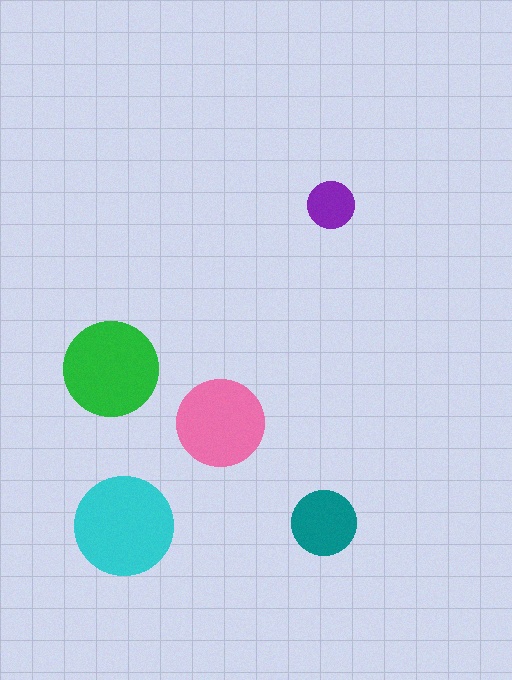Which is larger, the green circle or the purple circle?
The green one.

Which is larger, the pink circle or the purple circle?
The pink one.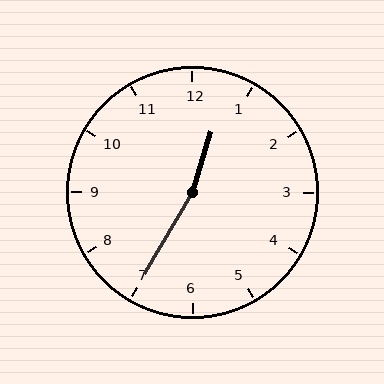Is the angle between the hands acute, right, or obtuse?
It is obtuse.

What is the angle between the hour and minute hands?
Approximately 168 degrees.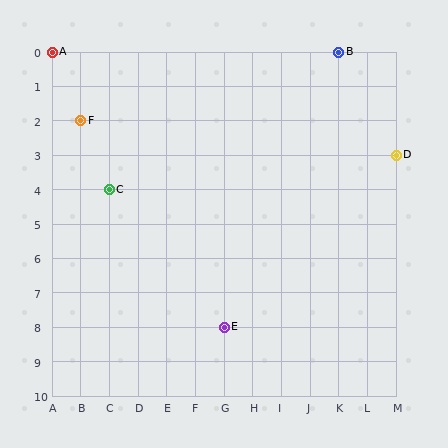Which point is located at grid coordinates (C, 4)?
Point C is at (C, 4).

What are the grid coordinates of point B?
Point B is at grid coordinates (K, 0).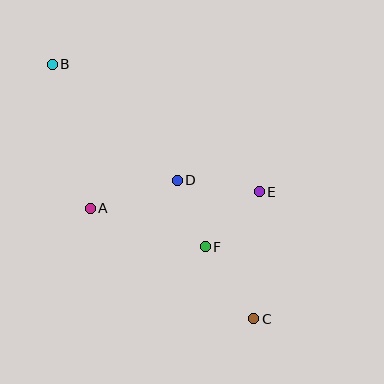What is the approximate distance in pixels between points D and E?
The distance between D and E is approximately 83 pixels.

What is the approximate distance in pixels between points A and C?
The distance between A and C is approximately 197 pixels.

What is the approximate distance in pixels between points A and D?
The distance between A and D is approximately 91 pixels.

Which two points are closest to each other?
Points D and F are closest to each other.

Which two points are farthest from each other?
Points B and C are farthest from each other.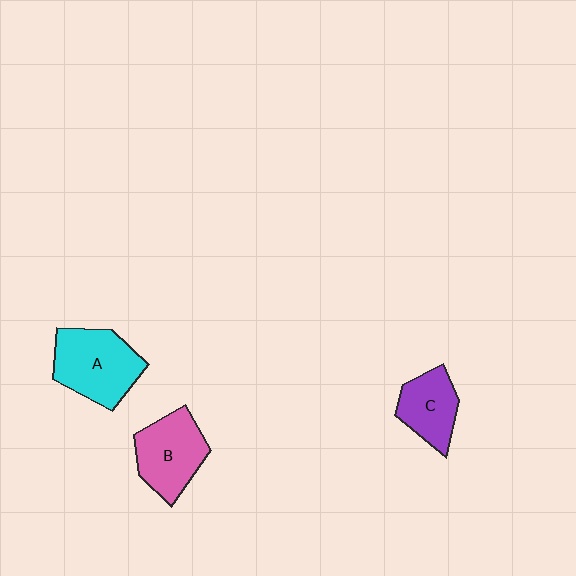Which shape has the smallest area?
Shape C (purple).